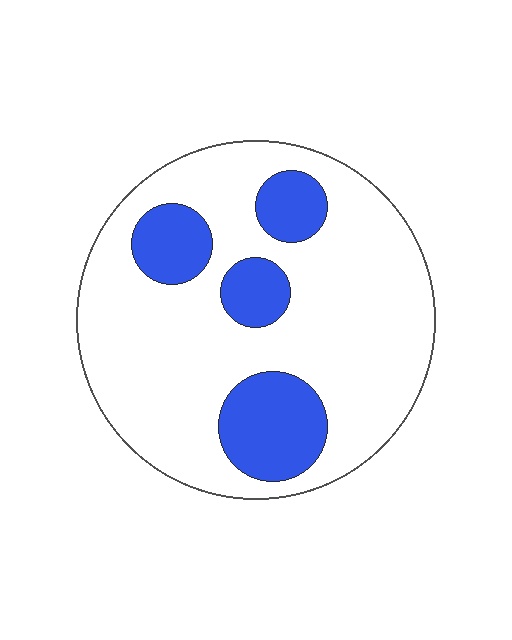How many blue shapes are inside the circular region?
4.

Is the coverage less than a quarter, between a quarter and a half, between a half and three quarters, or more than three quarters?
Less than a quarter.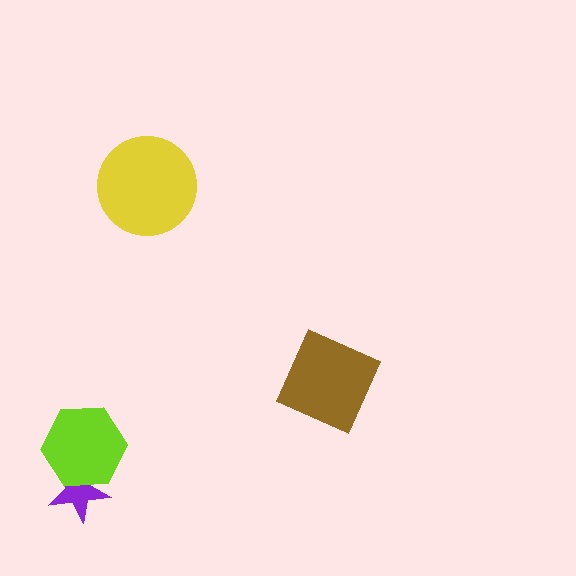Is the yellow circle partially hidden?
No, no other shape covers it.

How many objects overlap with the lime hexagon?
1 object overlaps with the lime hexagon.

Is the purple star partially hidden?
Yes, it is partially covered by another shape.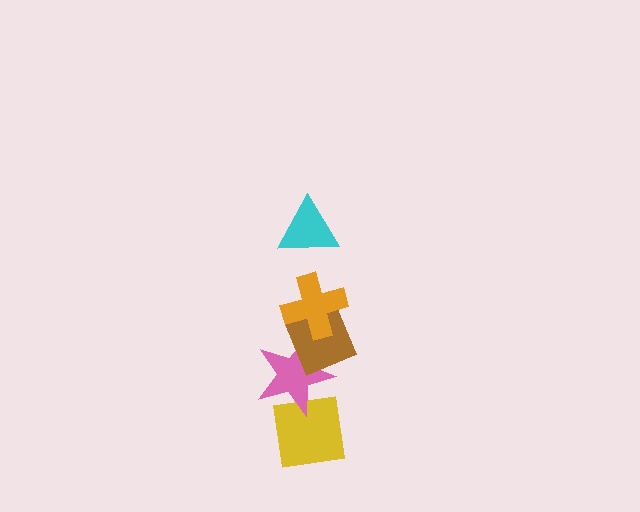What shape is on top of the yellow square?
The pink star is on top of the yellow square.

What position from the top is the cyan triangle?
The cyan triangle is 1st from the top.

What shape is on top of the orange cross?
The cyan triangle is on top of the orange cross.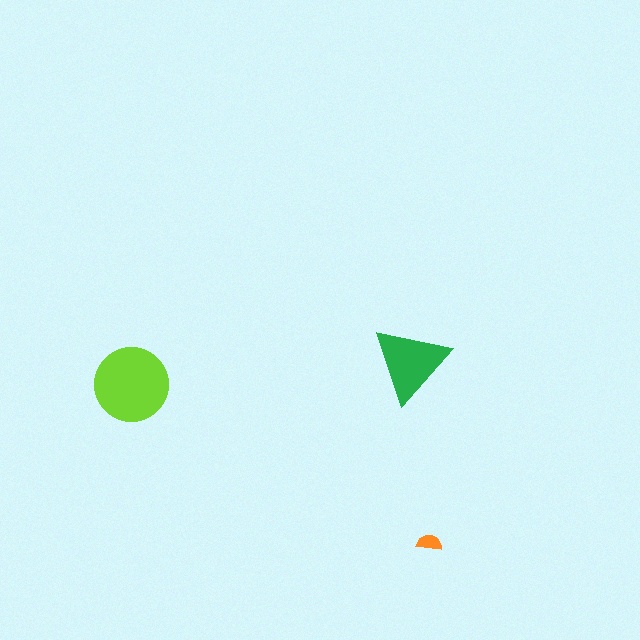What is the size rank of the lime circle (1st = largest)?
1st.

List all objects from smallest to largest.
The orange semicircle, the green triangle, the lime circle.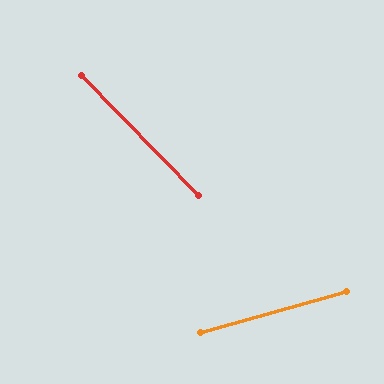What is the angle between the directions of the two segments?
Approximately 61 degrees.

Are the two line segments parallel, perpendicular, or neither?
Neither parallel nor perpendicular — they differ by about 61°.